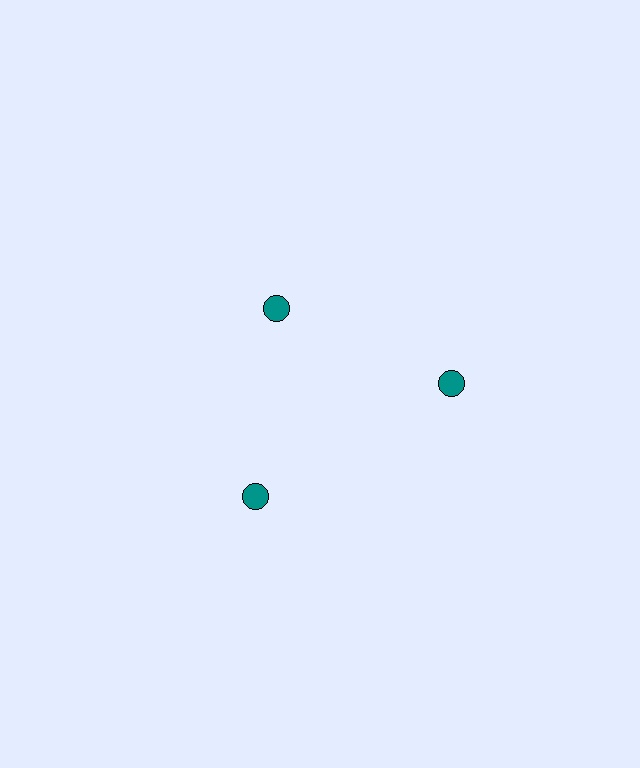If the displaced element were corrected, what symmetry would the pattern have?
It would have 3-fold rotational symmetry — the pattern would map onto itself every 120 degrees.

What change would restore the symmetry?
The symmetry would be restored by moving it outward, back onto the ring so that all 3 circles sit at equal angles and equal distance from the center.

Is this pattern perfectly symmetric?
No. The 3 teal circles are arranged in a ring, but one element near the 11 o'clock position is pulled inward toward the center, breaking the 3-fold rotational symmetry.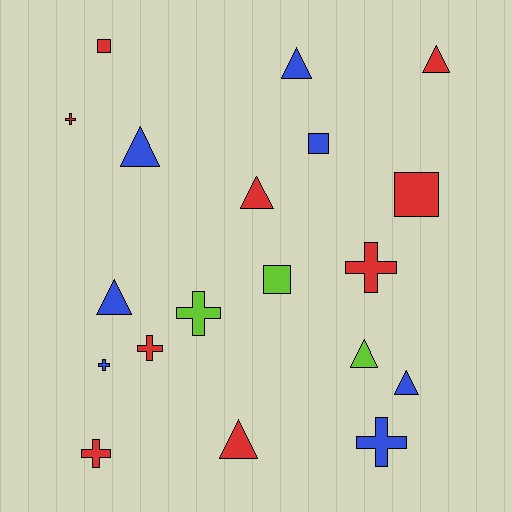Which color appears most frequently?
Red, with 9 objects.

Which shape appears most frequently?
Triangle, with 8 objects.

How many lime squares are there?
There is 1 lime square.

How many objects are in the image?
There are 19 objects.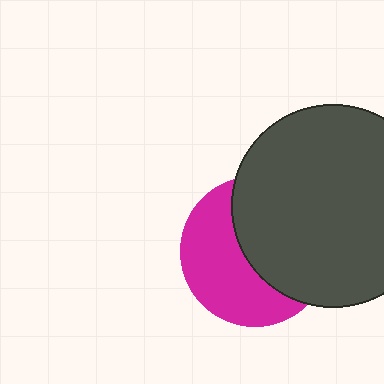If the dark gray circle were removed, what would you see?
You would see the complete magenta circle.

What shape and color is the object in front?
The object in front is a dark gray circle.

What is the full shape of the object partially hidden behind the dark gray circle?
The partially hidden object is a magenta circle.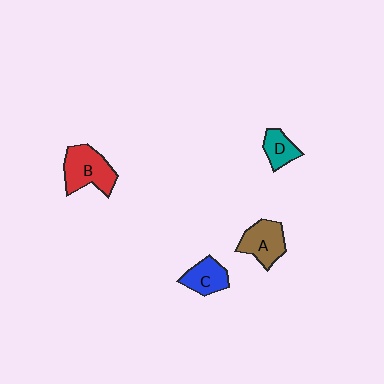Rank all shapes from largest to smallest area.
From largest to smallest: B (red), A (brown), C (blue), D (teal).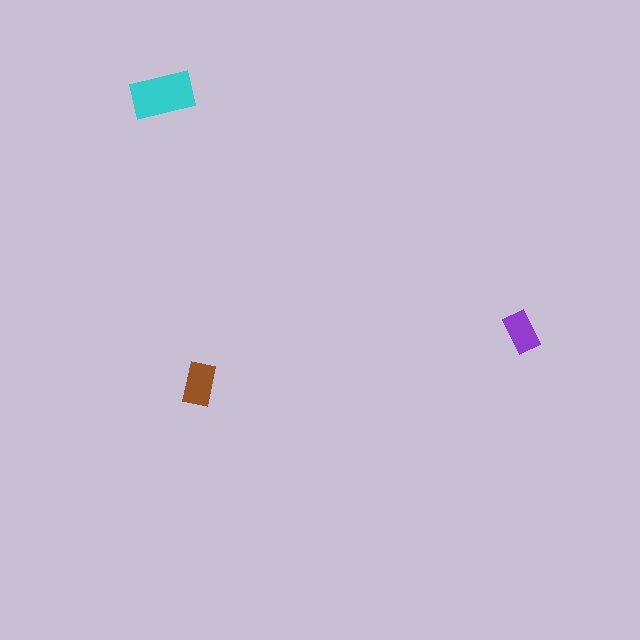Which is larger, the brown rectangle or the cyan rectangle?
The cyan one.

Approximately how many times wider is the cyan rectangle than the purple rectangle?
About 1.5 times wider.